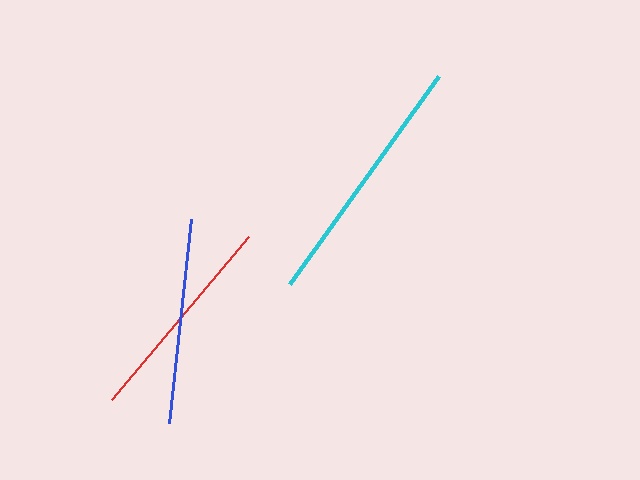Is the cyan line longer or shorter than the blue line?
The cyan line is longer than the blue line.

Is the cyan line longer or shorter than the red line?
The cyan line is longer than the red line.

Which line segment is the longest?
The cyan line is the longest at approximately 255 pixels.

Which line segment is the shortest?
The blue line is the shortest at approximately 205 pixels.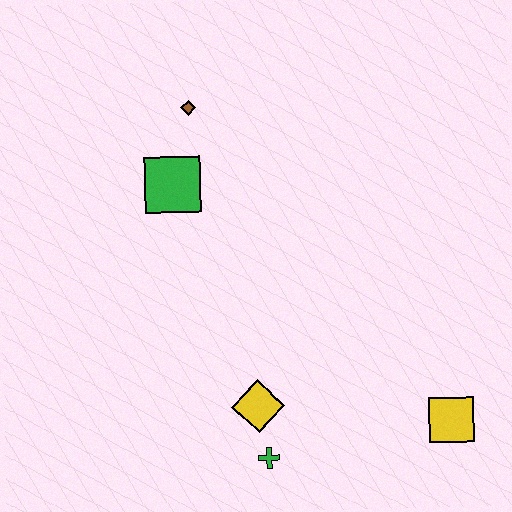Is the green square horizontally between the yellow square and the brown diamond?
No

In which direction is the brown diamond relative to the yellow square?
The brown diamond is above the yellow square.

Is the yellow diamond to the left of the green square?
No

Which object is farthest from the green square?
The yellow square is farthest from the green square.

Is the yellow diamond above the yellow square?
Yes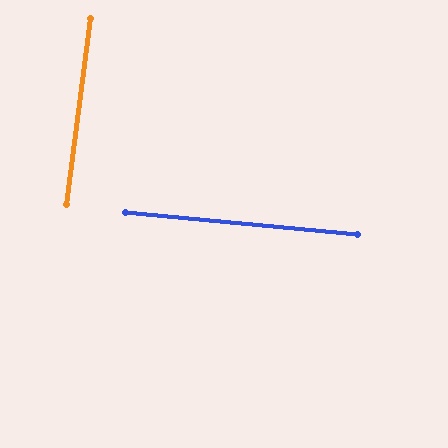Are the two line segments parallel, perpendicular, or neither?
Perpendicular — they meet at approximately 88°.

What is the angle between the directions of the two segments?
Approximately 88 degrees.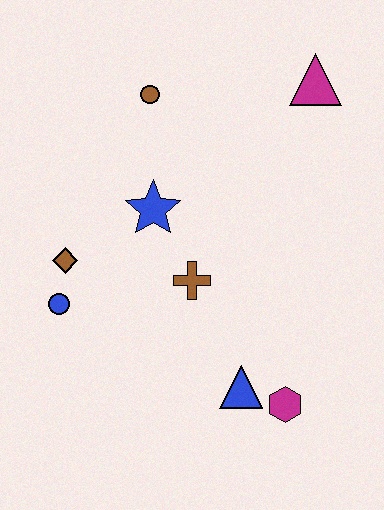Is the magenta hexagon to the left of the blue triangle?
No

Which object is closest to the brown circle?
The blue star is closest to the brown circle.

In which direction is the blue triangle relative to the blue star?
The blue triangle is below the blue star.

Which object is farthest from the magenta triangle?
The blue circle is farthest from the magenta triangle.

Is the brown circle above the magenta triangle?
No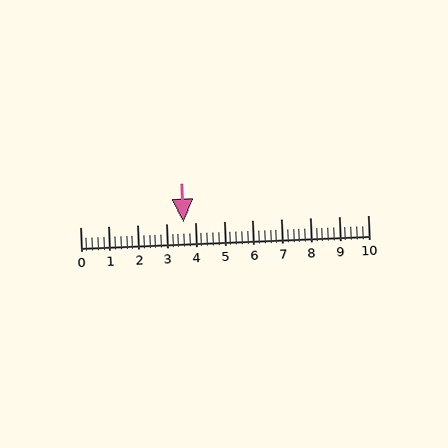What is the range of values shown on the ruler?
The ruler shows values from 0 to 10.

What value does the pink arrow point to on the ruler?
The pink arrow points to approximately 3.6.